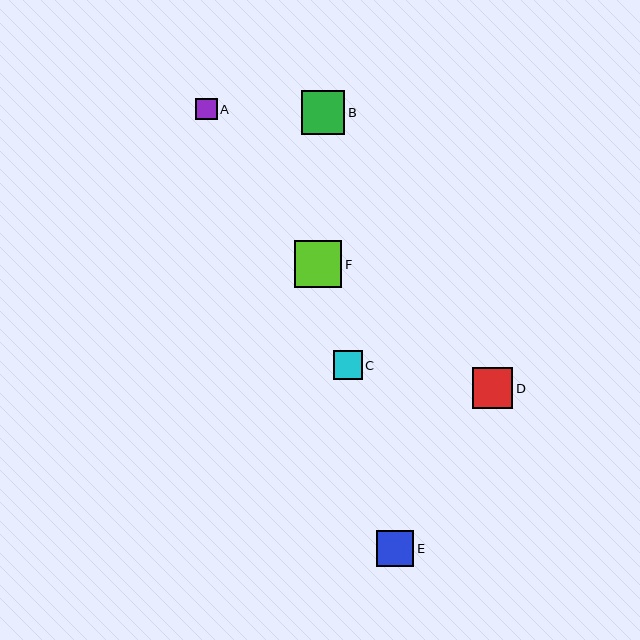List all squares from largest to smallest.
From largest to smallest: F, B, D, E, C, A.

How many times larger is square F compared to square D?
Square F is approximately 1.1 times the size of square D.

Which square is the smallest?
Square A is the smallest with a size of approximately 21 pixels.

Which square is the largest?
Square F is the largest with a size of approximately 47 pixels.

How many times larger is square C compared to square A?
Square C is approximately 1.4 times the size of square A.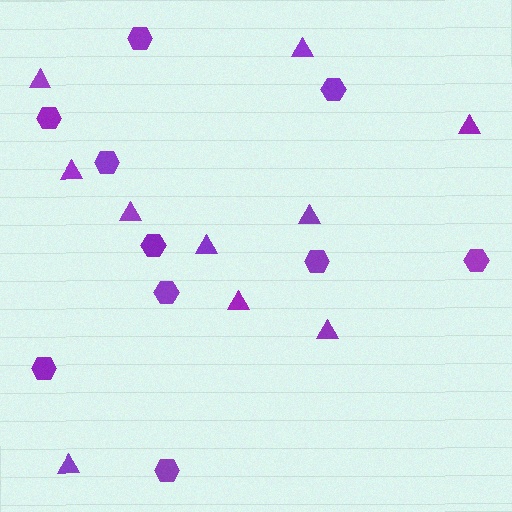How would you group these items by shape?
There are 2 groups: one group of hexagons (10) and one group of triangles (10).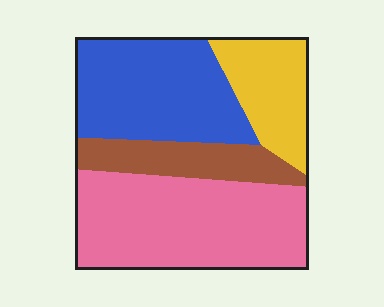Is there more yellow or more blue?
Blue.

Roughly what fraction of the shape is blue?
Blue covers roughly 30% of the shape.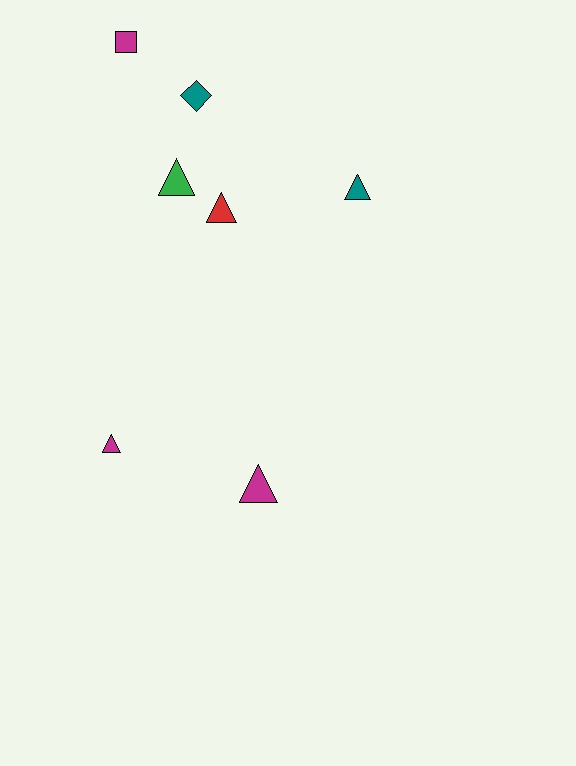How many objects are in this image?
There are 7 objects.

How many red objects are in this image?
There is 1 red object.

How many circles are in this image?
There are no circles.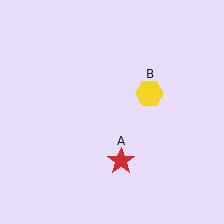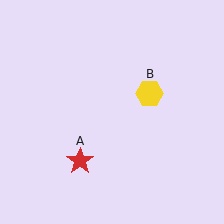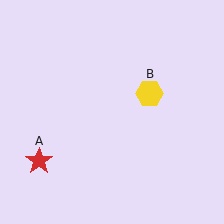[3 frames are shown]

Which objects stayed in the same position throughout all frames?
Yellow hexagon (object B) remained stationary.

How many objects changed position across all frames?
1 object changed position: red star (object A).